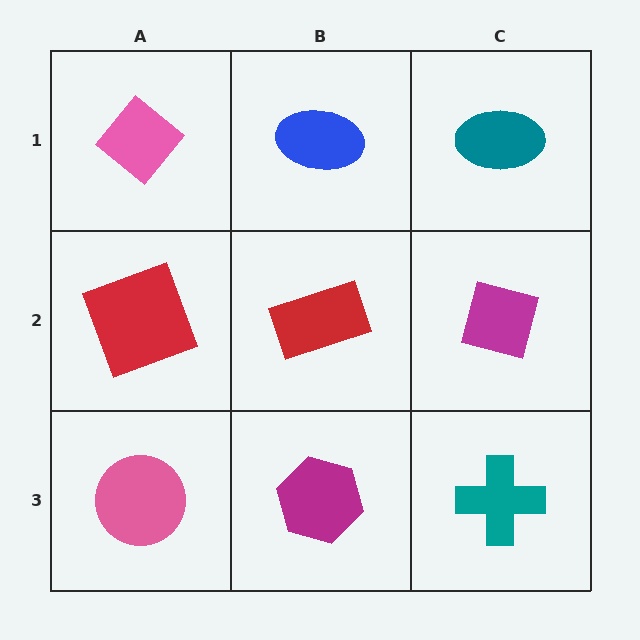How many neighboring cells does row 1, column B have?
3.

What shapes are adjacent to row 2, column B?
A blue ellipse (row 1, column B), a magenta hexagon (row 3, column B), a red square (row 2, column A), a magenta square (row 2, column C).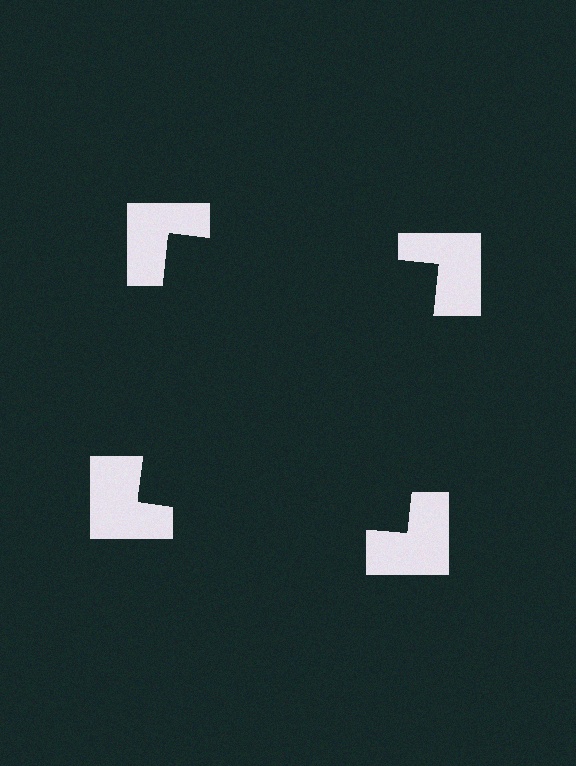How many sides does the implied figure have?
4 sides.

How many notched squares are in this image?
There are 4 — one at each vertex of the illusory square.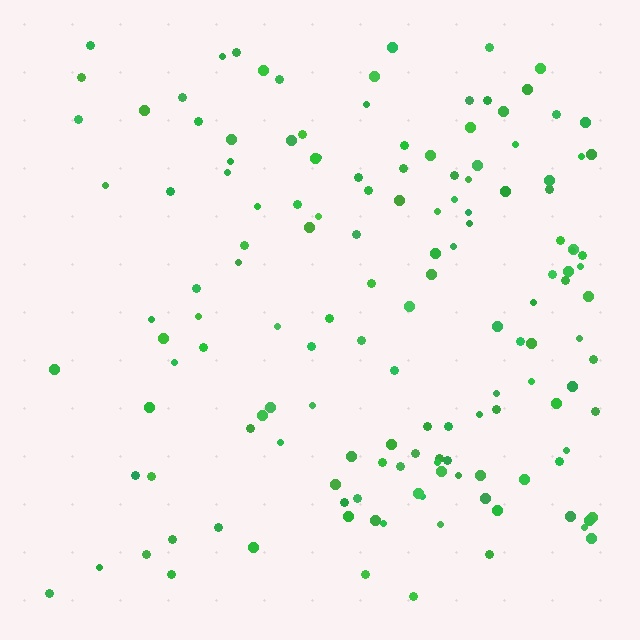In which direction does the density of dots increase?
From left to right, with the right side densest.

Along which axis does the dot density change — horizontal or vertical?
Horizontal.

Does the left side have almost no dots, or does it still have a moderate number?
Still a moderate number, just noticeably fewer than the right.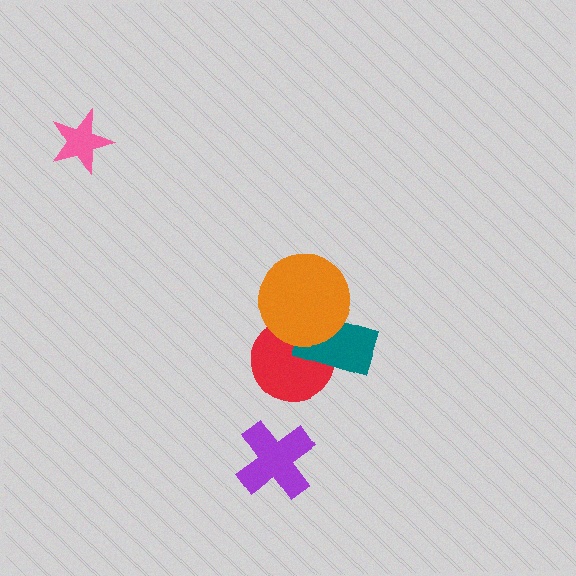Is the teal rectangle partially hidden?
Yes, it is partially covered by another shape.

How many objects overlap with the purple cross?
0 objects overlap with the purple cross.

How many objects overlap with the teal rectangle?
2 objects overlap with the teal rectangle.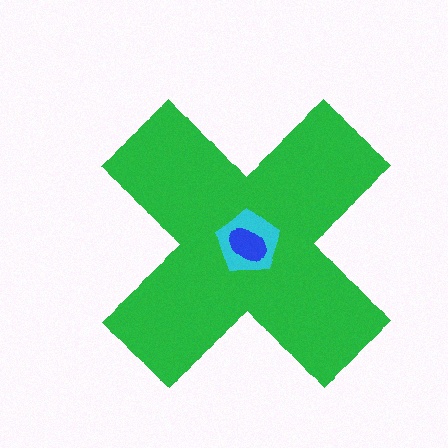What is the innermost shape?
The blue ellipse.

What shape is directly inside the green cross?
The cyan pentagon.